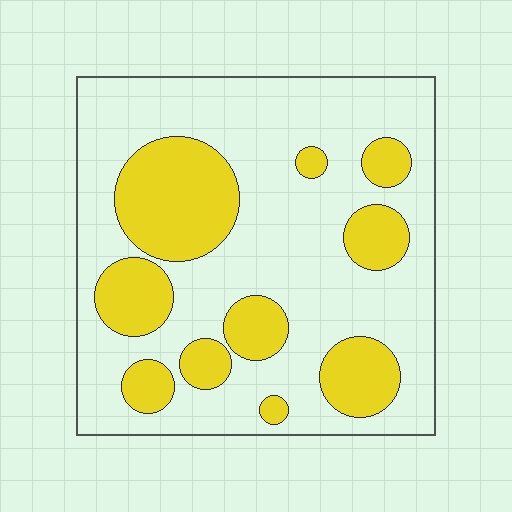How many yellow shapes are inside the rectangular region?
10.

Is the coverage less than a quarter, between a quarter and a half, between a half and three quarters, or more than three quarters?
Between a quarter and a half.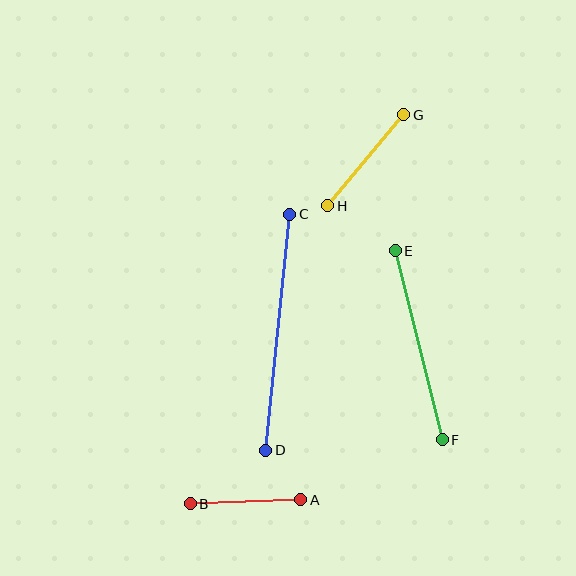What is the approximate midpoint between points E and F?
The midpoint is at approximately (419, 345) pixels.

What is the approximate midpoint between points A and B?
The midpoint is at approximately (245, 502) pixels.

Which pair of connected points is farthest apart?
Points C and D are farthest apart.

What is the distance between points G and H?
The distance is approximately 118 pixels.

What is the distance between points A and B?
The distance is approximately 111 pixels.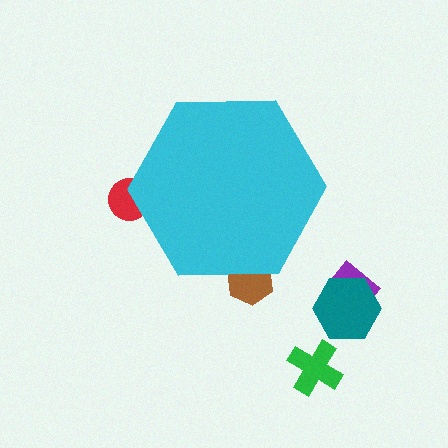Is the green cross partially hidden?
No, the green cross is fully visible.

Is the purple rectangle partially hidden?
No, the purple rectangle is fully visible.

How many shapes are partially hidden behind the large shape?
2 shapes are partially hidden.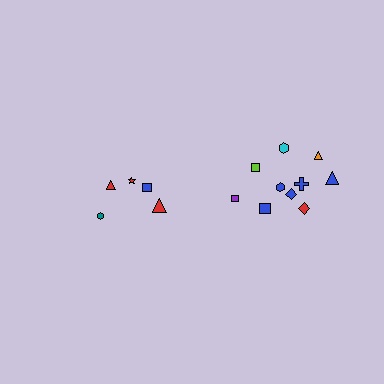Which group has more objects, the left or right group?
The right group.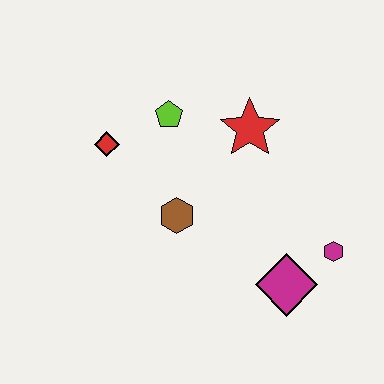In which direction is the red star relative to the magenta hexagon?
The red star is above the magenta hexagon.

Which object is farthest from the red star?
The magenta diamond is farthest from the red star.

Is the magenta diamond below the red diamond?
Yes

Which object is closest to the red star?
The lime pentagon is closest to the red star.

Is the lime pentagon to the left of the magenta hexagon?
Yes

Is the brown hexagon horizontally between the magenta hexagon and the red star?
No